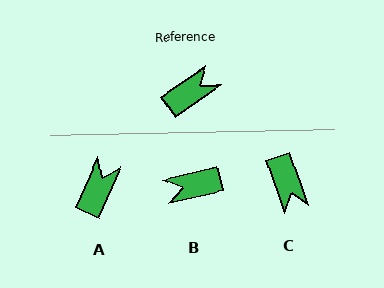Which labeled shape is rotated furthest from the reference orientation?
B, about 159 degrees away.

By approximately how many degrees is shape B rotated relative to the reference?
Approximately 159 degrees counter-clockwise.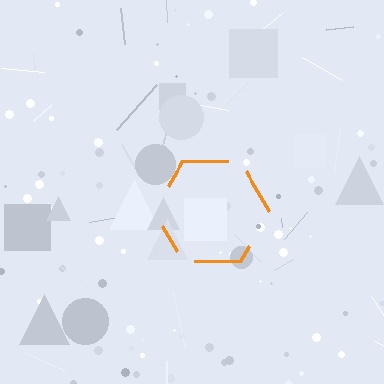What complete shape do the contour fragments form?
The contour fragments form a hexagon.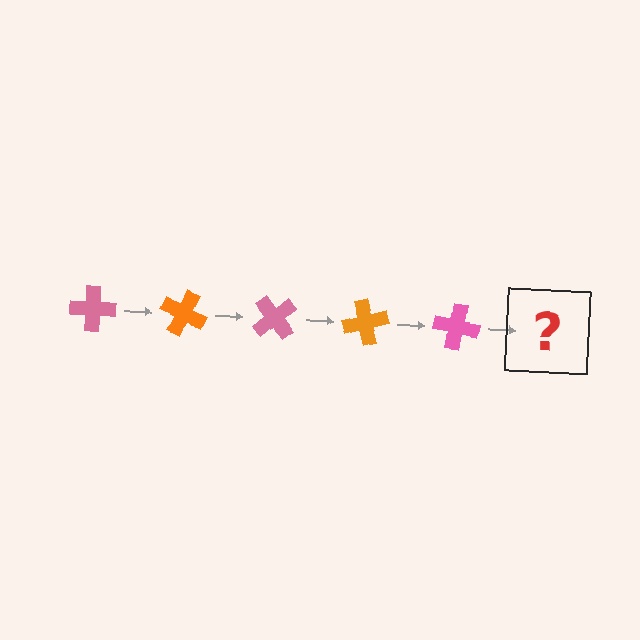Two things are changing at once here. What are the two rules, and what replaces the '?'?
The two rules are that it rotates 25 degrees each step and the color cycles through pink and orange. The '?' should be an orange cross, rotated 125 degrees from the start.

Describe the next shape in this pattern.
It should be an orange cross, rotated 125 degrees from the start.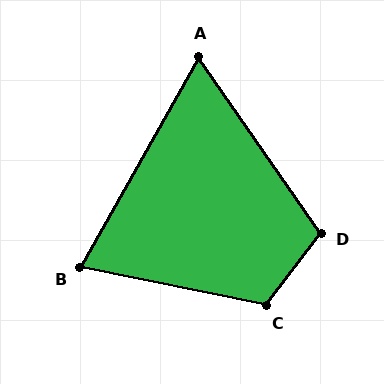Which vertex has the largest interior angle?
C, at approximately 116 degrees.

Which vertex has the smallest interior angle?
A, at approximately 64 degrees.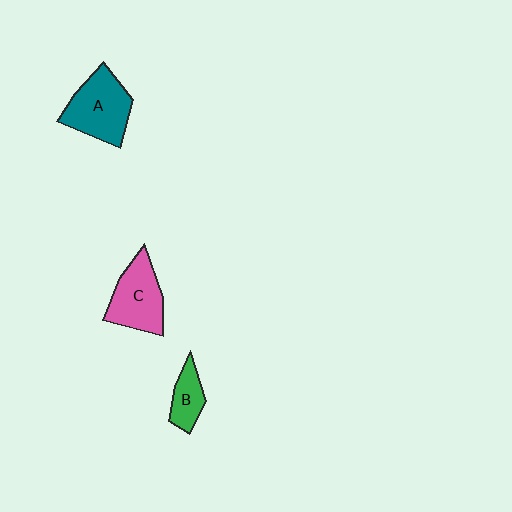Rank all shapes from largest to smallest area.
From largest to smallest: A (teal), C (pink), B (green).